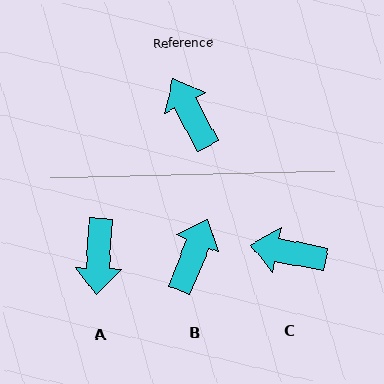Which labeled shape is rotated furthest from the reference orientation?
A, about 149 degrees away.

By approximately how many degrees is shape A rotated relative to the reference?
Approximately 149 degrees counter-clockwise.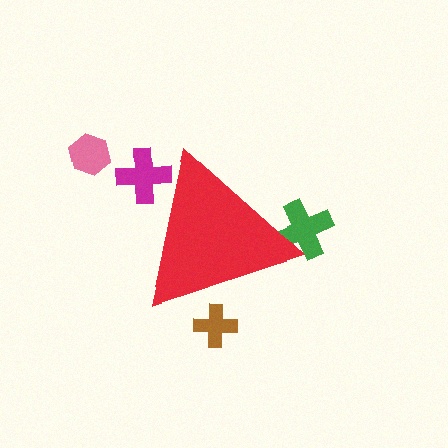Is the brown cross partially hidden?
Yes, the brown cross is partially hidden behind the red triangle.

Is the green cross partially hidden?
Yes, the green cross is partially hidden behind the red triangle.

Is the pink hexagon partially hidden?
No, the pink hexagon is fully visible.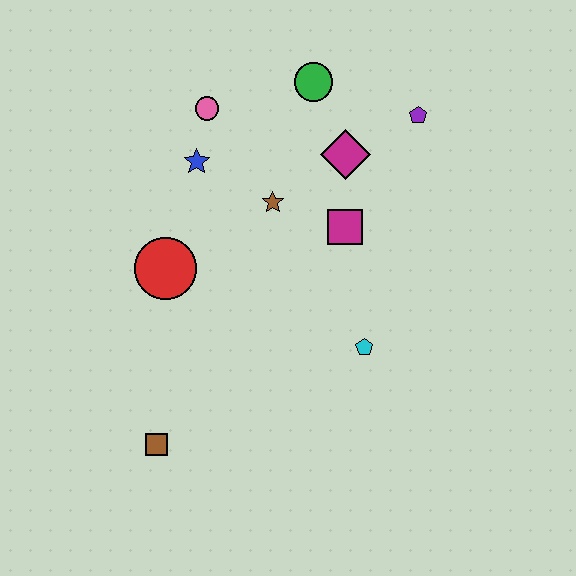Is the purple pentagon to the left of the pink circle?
No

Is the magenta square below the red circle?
No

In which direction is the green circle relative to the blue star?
The green circle is to the right of the blue star.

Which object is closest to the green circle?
The magenta diamond is closest to the green circle.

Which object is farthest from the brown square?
The purple pentagon is farthest from the brown square.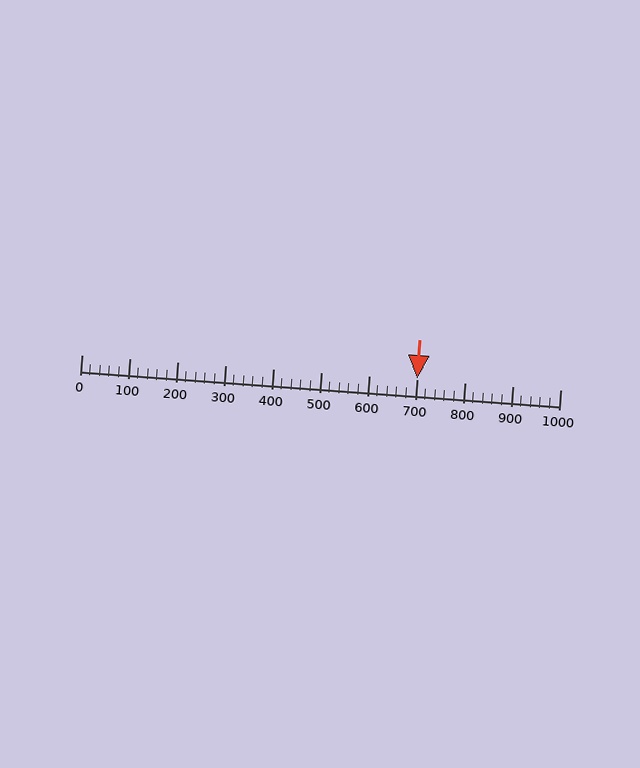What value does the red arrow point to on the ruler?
The red arrow points to approximately 700.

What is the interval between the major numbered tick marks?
The major tick marks are spaced 100 units apart.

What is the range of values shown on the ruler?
The ruler shows values from 0 to 1000.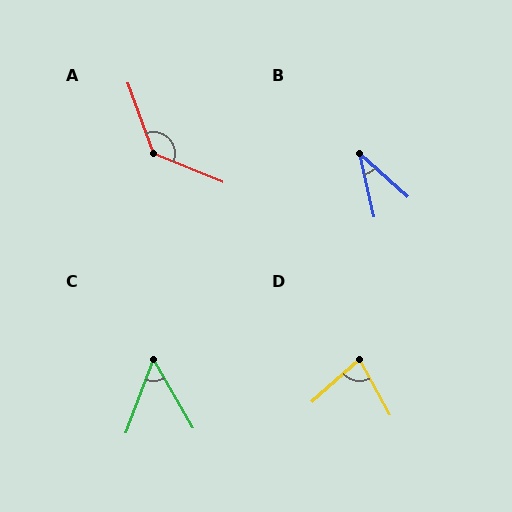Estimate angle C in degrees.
Approximately 51 degrees.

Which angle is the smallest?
B, at approximately 35 degrees.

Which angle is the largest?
A, at approximately 132 degrees.